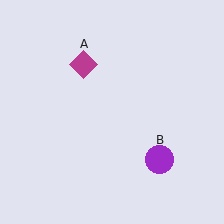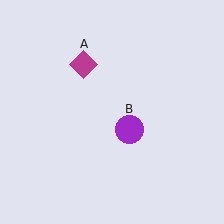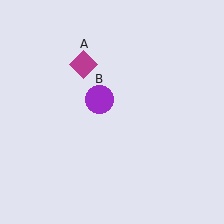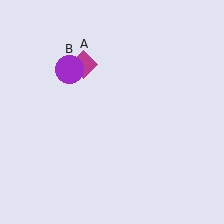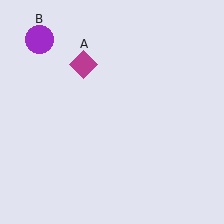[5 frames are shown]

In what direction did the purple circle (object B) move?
The purple circle (object B) moved up and to the left.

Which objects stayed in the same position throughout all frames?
Magenta diamond (object A) remained stationary.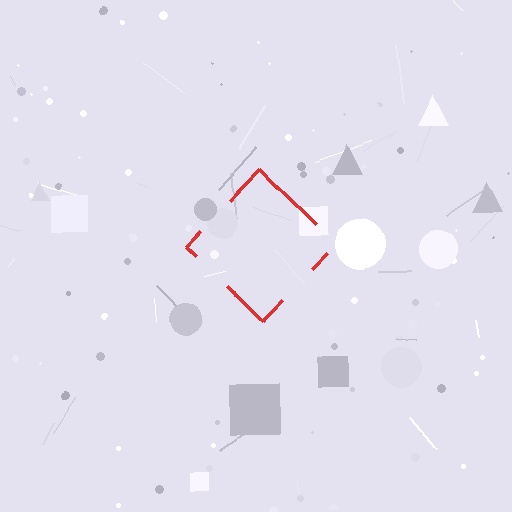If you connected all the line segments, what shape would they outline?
They would outline a diamond.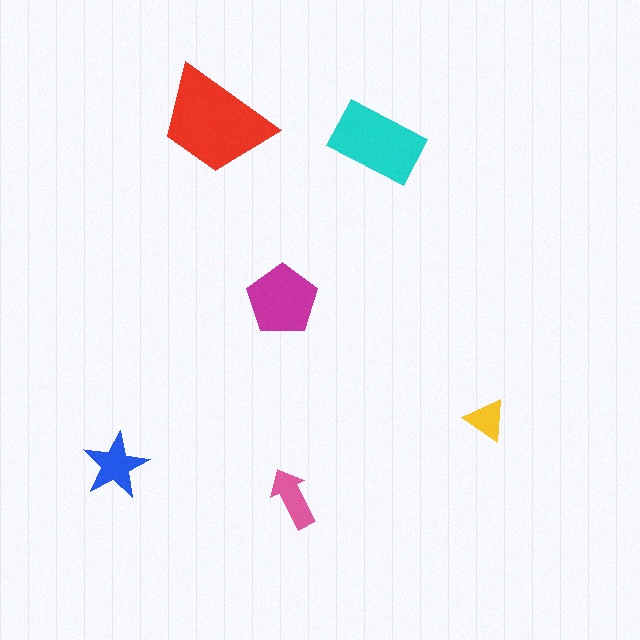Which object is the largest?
The red trapezoid.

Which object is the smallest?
The yellow triangle.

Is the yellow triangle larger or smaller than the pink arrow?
Smaller.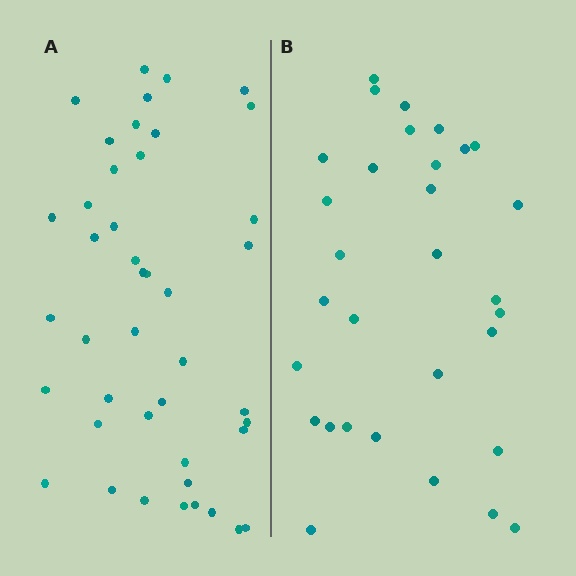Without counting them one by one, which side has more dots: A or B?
Region A (the left region) has more dots.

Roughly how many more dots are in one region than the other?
Region A has roughly 12 or so more dots than region B.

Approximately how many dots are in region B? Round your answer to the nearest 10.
About 30 dots. (The exact count is 31, which rounds to 30.)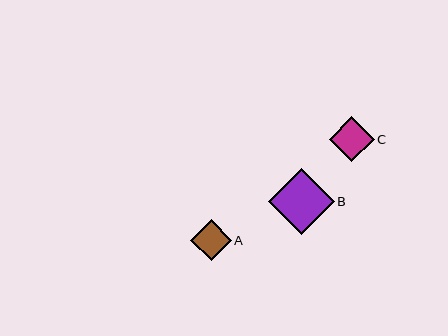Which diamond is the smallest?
Diamond A is the smallest with a size of approximately 41 pixels.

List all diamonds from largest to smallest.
From largest to smallest: B, C, A.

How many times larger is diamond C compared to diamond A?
Diamond C is approximately 1.1 times the size of diamond A.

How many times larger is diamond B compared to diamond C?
Diamond B is approximately 1.5 times the size of diamond C.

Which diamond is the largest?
Diamond B is the largest with a size of approximately 66 pixels.